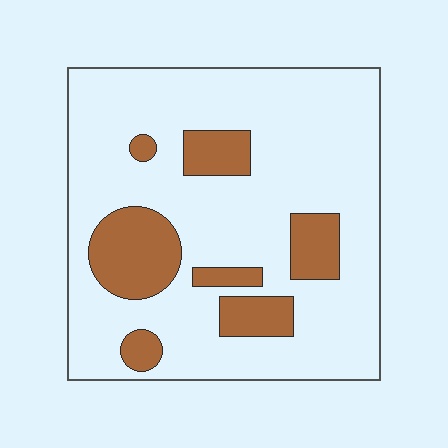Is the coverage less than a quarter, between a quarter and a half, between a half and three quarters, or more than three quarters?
Less than a quarter.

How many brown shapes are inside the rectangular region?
7.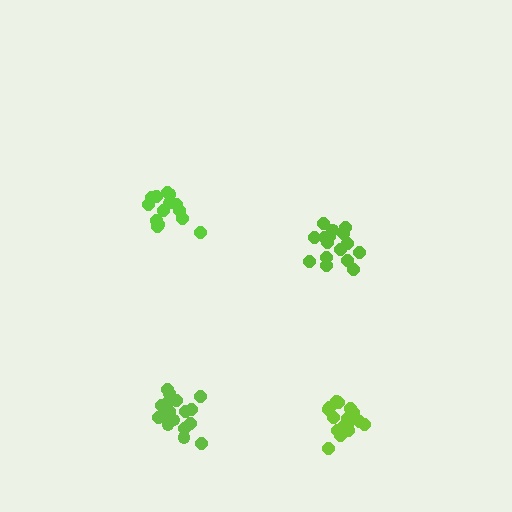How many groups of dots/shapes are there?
There are 4 groups.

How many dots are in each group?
Group 1: 20 dots, Group 2: 16 dots, Group 3: 14 dots, Group 4: 16 dots (66 total).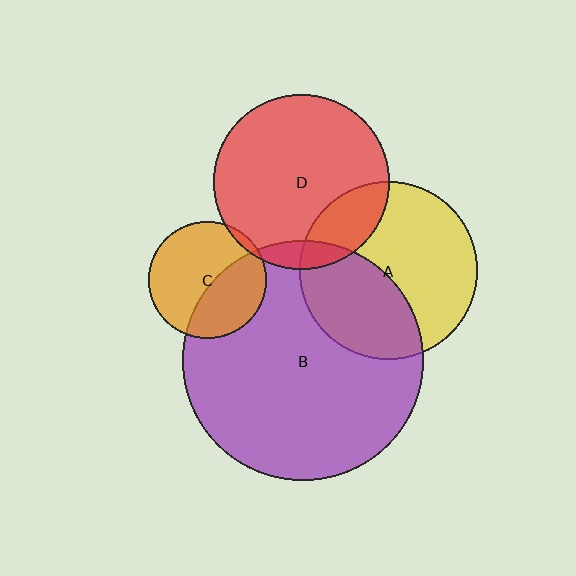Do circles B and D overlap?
Yes.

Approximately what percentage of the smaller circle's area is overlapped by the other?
Approximately 10%.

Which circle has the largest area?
Circle B (purple).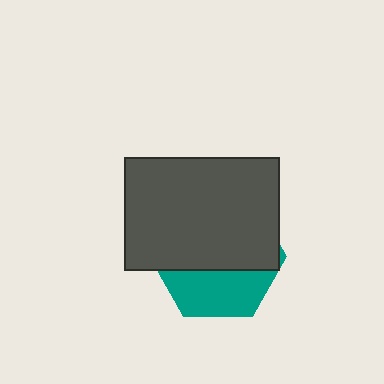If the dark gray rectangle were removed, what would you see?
You would see the complete teal hexagon.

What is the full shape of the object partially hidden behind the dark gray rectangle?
The partially hidden object is a teal hexagon.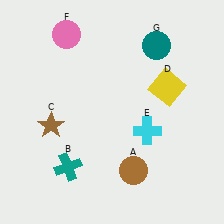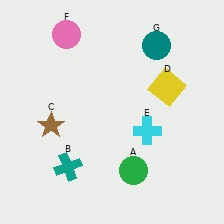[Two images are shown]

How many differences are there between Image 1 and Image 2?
There is 1 difference between the two images.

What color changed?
The circle (A) changed from brown in Image 1 to green in Image 2.